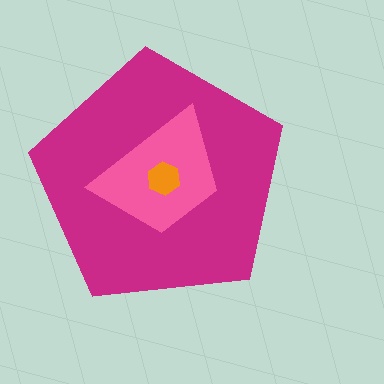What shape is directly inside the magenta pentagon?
The pink trapezoid.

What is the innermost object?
The orange hexagon.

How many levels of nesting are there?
3.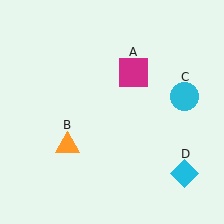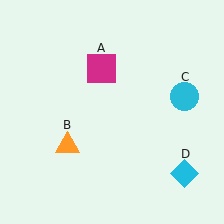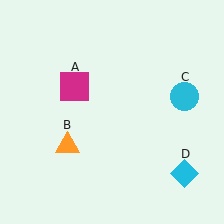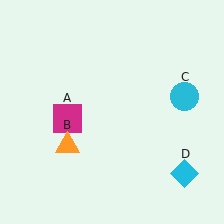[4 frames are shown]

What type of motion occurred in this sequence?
The magenta square (object A) rotated counterclockwise around the center of the scene.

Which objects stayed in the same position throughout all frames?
Orange triangle (object B) and cyan circle (object C) and cyan diamond (object D) remained stationary.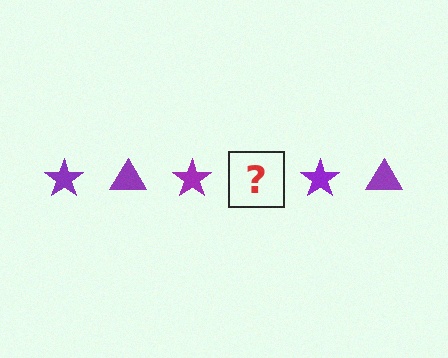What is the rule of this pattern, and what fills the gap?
The rule is that the pattern cycles through star, triangle shapes in purple. The gap should be filled with a purple triangle.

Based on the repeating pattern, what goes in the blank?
The blank should be a purple triangle.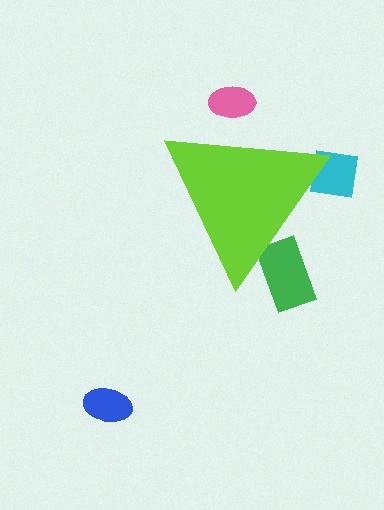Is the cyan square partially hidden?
Yes, the cyan square is partially hidden behind the lime triangle.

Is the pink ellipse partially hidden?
Yes, the pink ellipse is partially hidden behind the lime triangle.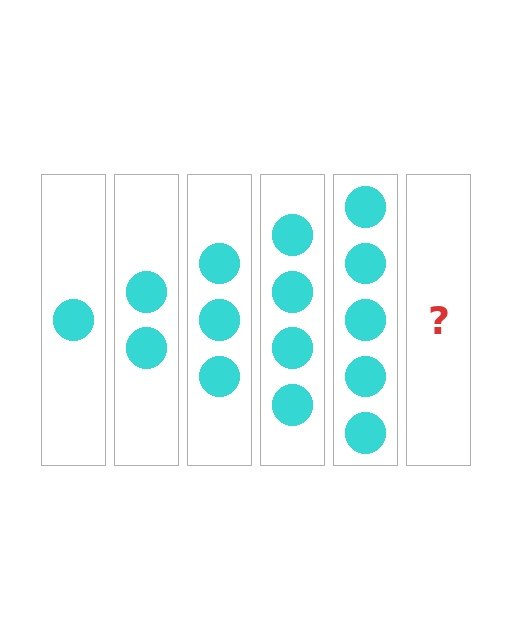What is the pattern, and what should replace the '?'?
The pattern is that each step adds one more circle. The '?' should be 6 circles.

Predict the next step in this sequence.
The next step is 6 circles.